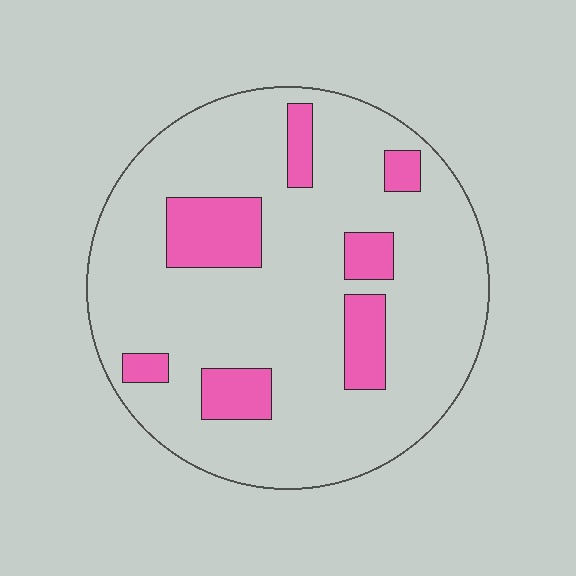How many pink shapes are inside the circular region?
7.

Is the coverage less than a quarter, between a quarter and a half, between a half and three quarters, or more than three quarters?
Less than a quarter.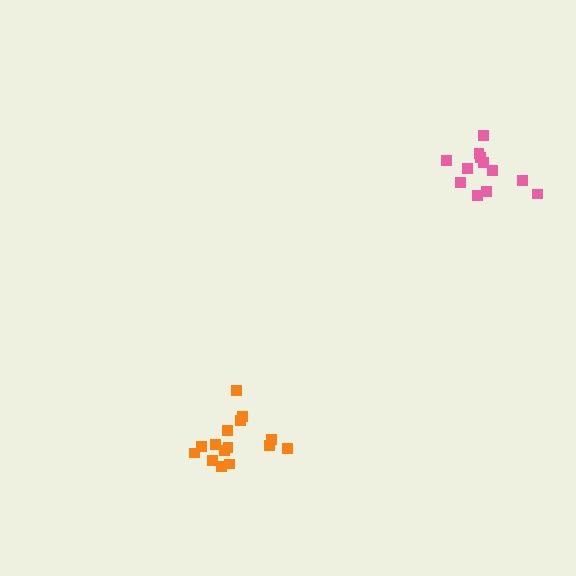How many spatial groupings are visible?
There are 2 spatial groupings.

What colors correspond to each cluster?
The clusters are colored: orange, pink.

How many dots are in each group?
Group 1: 15 dots, Group 2: 12 dots (27 total).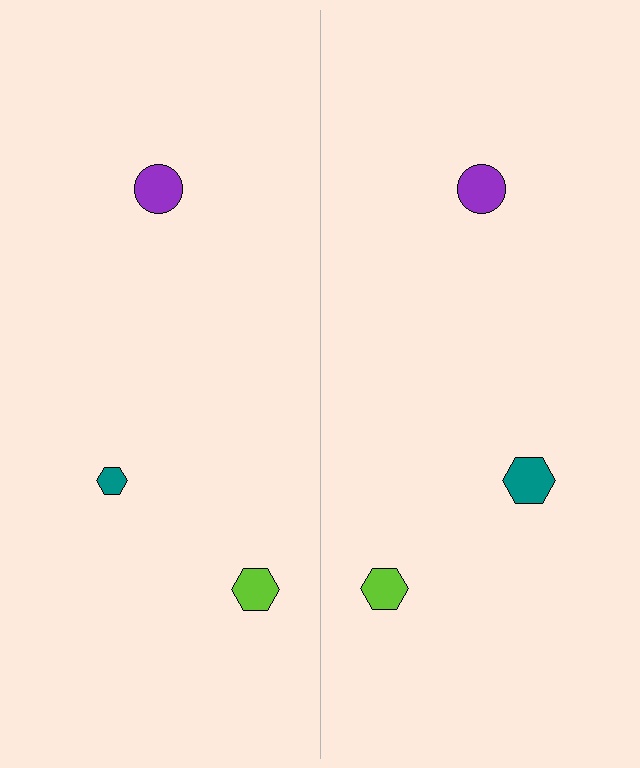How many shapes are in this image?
There are 6 shapes in this image.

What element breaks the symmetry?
The teal hexagon on the right side has a different size than its mirror counterpart.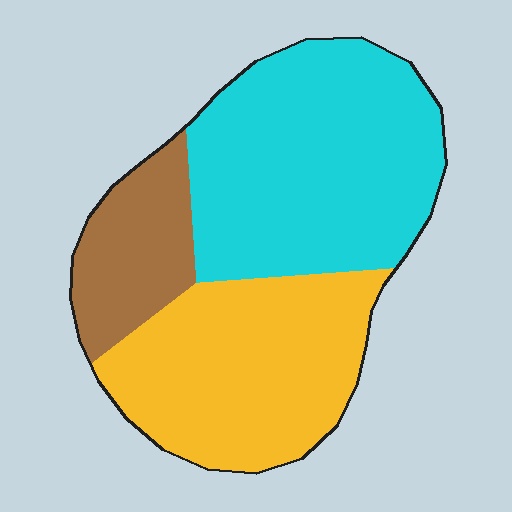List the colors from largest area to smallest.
From largest to smallest: cyan, yellow, brown.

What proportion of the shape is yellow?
Yellow takes up about three eighths (3/8) of the shape.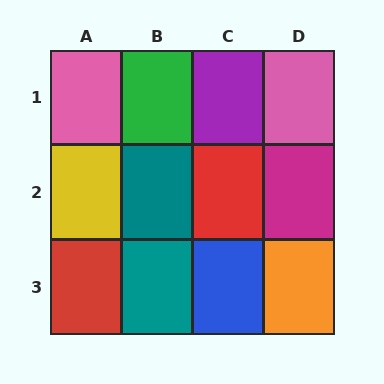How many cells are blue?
1 cell is blue.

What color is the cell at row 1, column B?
Green.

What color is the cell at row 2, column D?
Magenta.